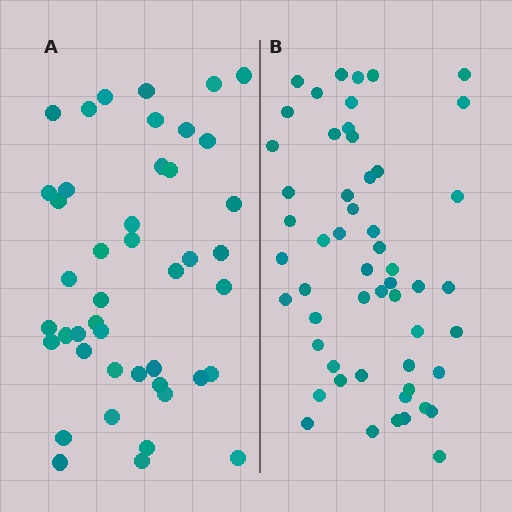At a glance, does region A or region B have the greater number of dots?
Region B (the right region) has more dots.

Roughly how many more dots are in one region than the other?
Region B has roughly 10 or so more dots than region A.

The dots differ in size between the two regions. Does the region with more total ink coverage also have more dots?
No. Region A has more total ink coverage because its dots are larger, but region B actually contains more individual dots. Total area can be misleading — the number of items is what matters here.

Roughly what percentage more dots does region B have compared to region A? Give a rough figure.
About 25% more.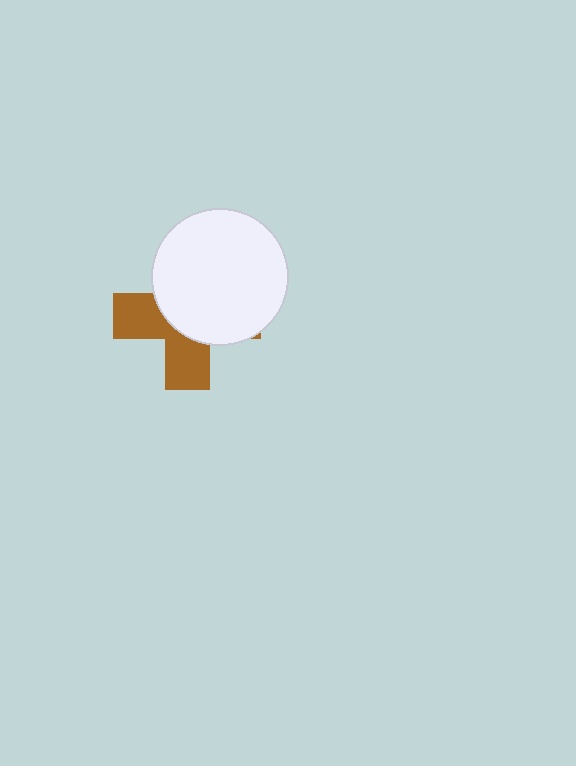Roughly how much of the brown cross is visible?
A small part of it is visible (roughly 41%).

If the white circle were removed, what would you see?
You would see the complete brown cross.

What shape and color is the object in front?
The object in front is a white circle.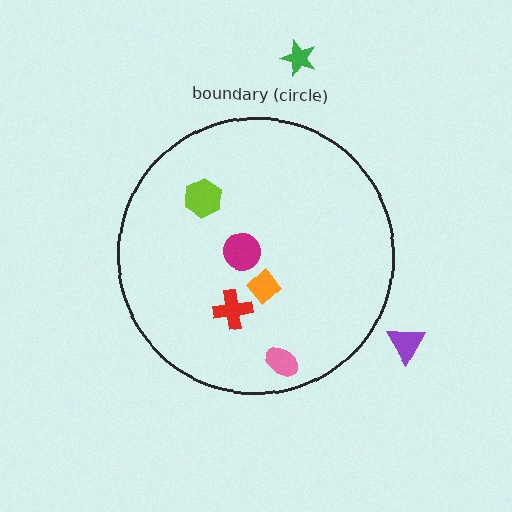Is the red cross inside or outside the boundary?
Inside.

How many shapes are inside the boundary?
5 inside, 2 outside.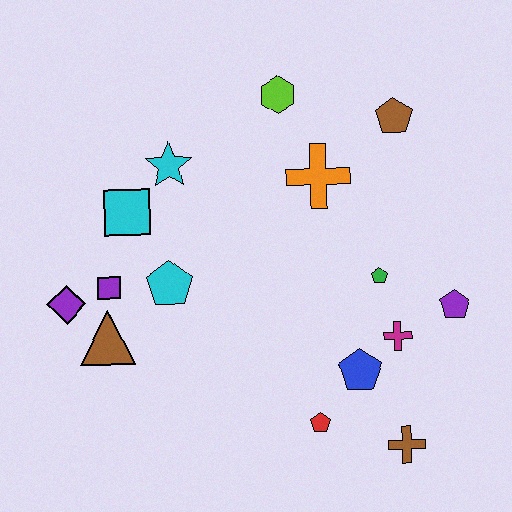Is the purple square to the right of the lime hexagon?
No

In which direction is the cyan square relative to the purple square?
The cyan square is above the purple square.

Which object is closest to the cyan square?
The cyan star is closest to the cyan square.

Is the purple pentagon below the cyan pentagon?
Yes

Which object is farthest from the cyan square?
The brown cross is farthest from the cyan square.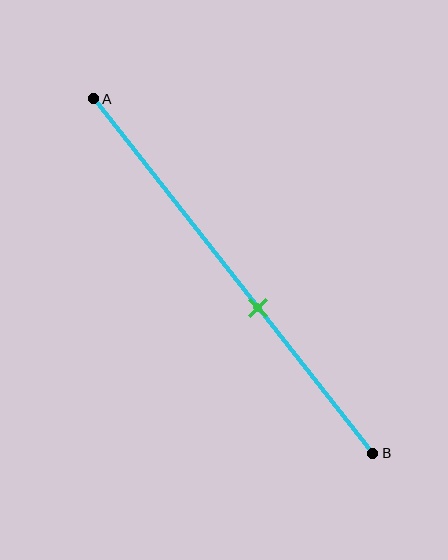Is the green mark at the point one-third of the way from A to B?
No, the mark is at about 60% from A, not at the 33% one-third point.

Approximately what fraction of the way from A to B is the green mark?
The green mark is approximately 60% of the way from A to B.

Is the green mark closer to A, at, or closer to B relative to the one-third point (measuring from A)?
The green mark is closer to point B than the one-third point of segment AB.